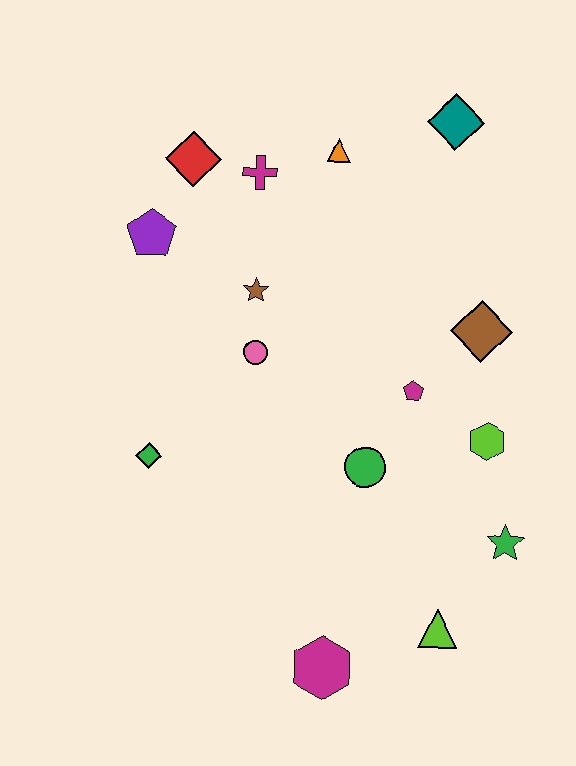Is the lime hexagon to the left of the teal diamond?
No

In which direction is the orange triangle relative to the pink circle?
The orange triangle is above the pink circle.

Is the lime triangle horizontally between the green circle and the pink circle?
No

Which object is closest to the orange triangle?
The magenta cross is closest to the orange triangle.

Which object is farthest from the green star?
The red diamond is farthest from the green star.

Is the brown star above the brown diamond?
Yes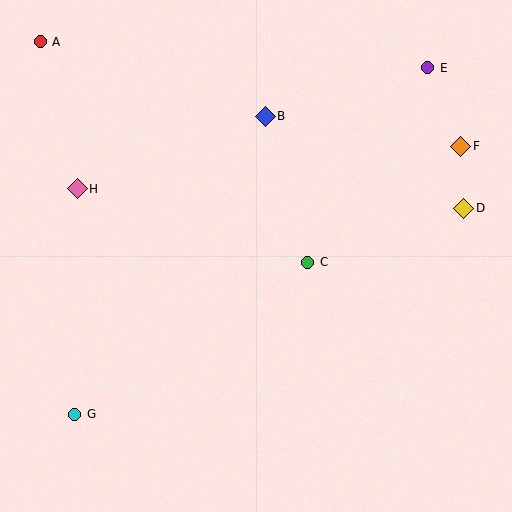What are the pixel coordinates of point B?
Point B is at (265, 116).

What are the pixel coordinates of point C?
Point C is at (308, 262).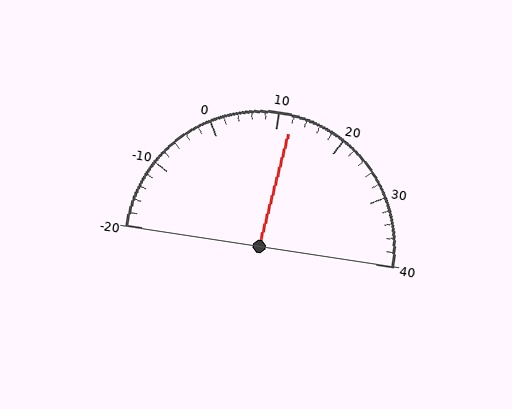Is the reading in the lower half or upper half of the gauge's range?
The reading is in the upper half of the range (-20 to 40).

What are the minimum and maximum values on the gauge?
The gauge ranges from -20 to 40.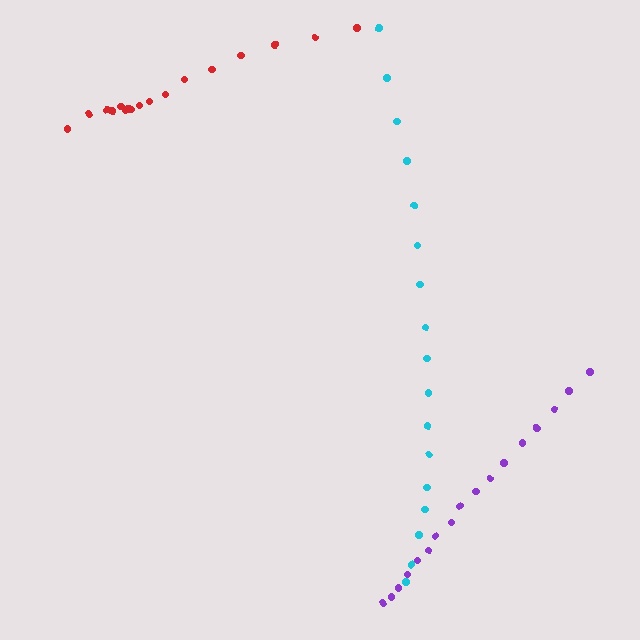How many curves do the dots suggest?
There are 3 distinct paths.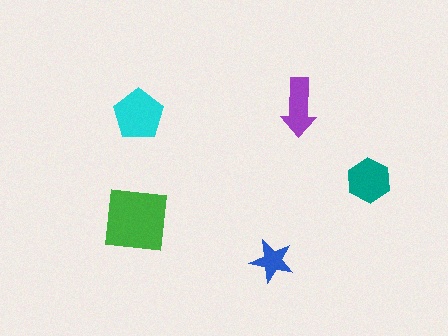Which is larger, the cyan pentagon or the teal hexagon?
The cyan pentagon.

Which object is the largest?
The green square.